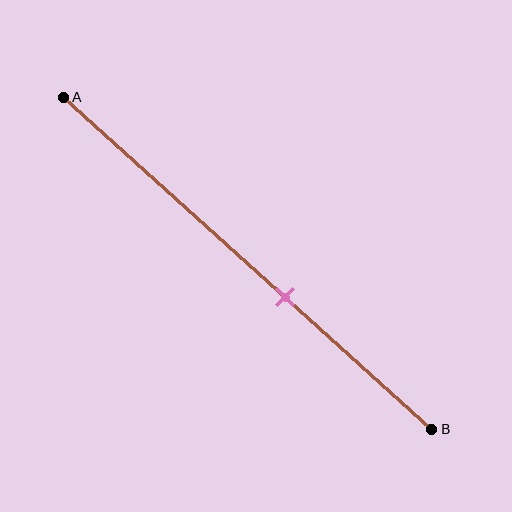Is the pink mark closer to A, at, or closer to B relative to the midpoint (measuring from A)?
The pink mark is closer to point B than the midpoint of segment AB.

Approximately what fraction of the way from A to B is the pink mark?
The pink mark is approximately 60% of the way from A to B.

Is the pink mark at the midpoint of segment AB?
No, the mark is at about 60% from A, not at the 50% midpoint.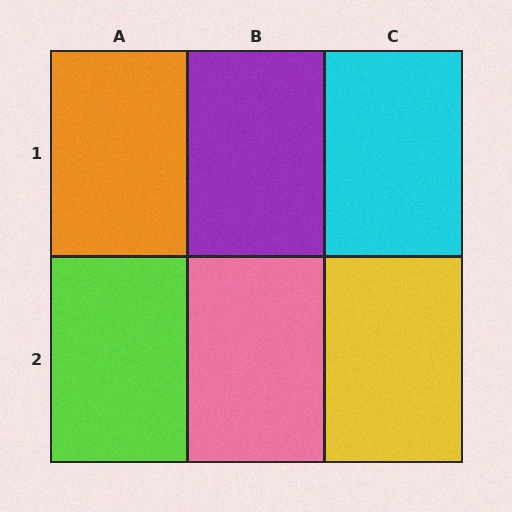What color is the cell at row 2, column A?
Lime.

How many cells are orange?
1 cell is orange.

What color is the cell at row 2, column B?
Pink.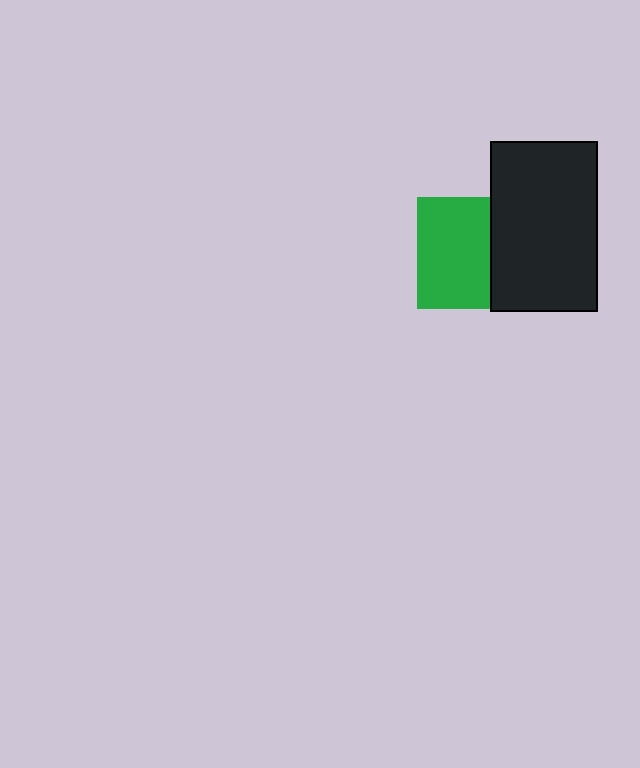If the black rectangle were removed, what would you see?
You would see the complete green square.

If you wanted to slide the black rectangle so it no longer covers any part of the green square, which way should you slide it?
Slide it right — that is the most direct way to separate the two shapes.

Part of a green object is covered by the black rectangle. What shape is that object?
It is a square.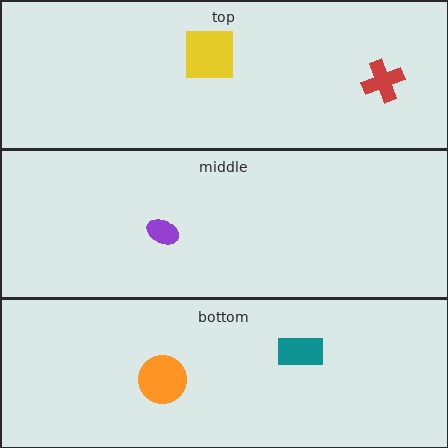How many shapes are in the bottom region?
2.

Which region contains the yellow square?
The top region.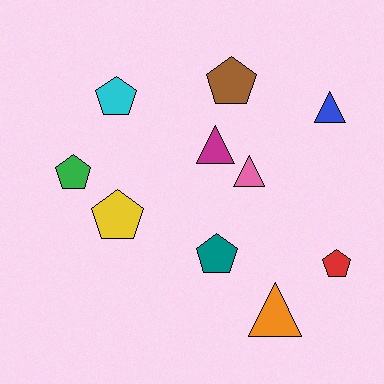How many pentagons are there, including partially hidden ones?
There are 6 pentagons.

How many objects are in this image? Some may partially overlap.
There are 10 objects.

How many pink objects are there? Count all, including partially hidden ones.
There is 1 pink object.